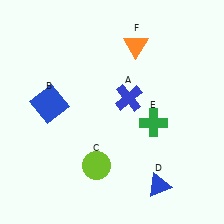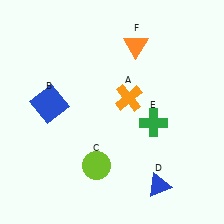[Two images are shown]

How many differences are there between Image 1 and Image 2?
There is 1 difference between the two images.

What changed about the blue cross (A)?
In Image 1, A is blue. In Image 2, it changed to orange.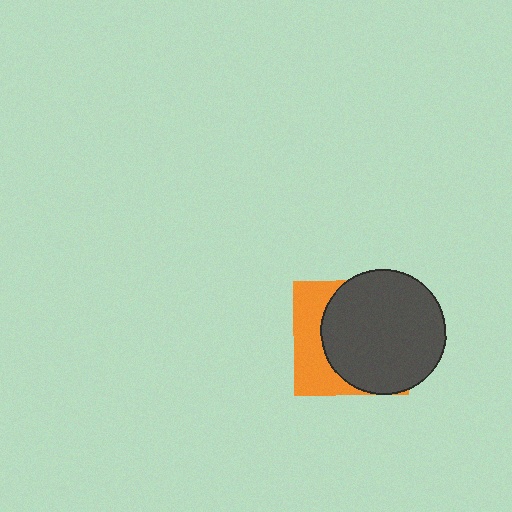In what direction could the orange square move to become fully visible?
The orange square could move left. That would shift it out from behind the dark gray circle entirely.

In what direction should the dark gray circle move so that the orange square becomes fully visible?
The dark gray circle should move right. That is the shortest direction to clear the overlap and leave the orange square fully visible.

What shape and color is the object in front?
The object in front is a dark gray circle.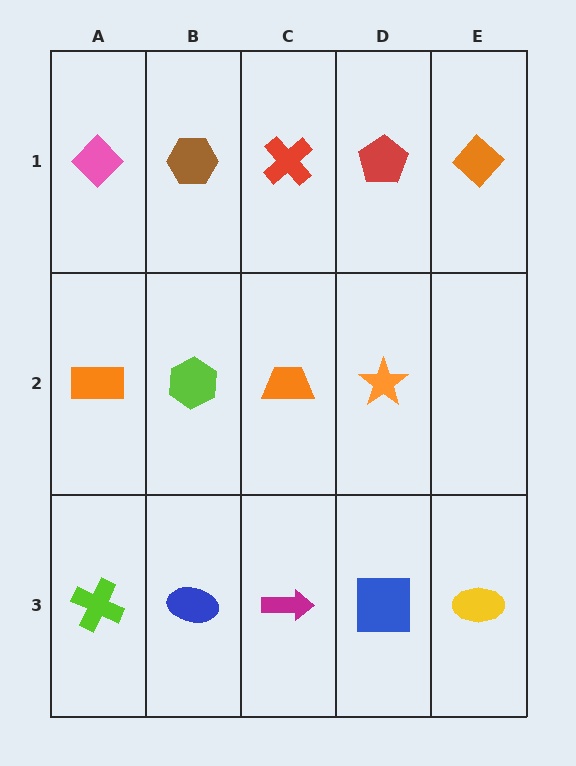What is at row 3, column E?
A yellow ellipse.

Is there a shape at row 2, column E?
No, that cell is empty.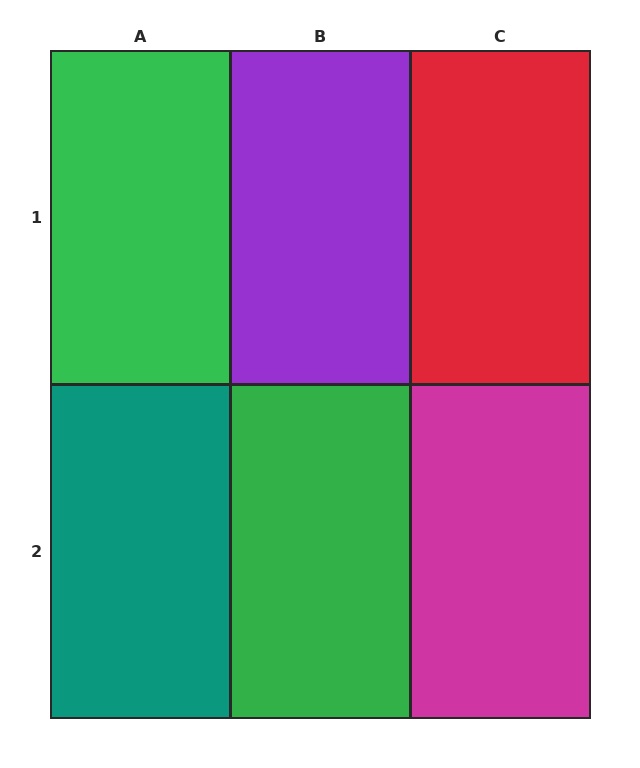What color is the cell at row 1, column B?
Purple.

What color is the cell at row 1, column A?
Green.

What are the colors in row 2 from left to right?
Teal, green, magenta.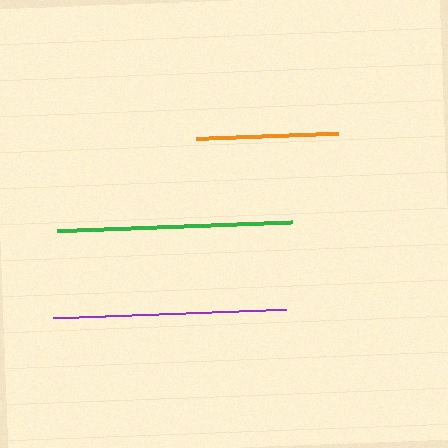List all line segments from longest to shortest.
From longest to shortest: green, purple, orange.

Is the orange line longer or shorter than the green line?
The green line is longer than the orange line.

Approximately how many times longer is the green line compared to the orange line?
The green line is approximately 1.7 times the length of the orange line.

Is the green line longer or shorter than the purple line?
The green line is longer than the purple line.